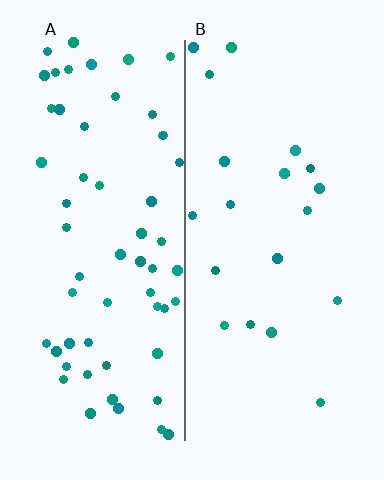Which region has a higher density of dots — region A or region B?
A (the left).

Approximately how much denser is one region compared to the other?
Approximately 3.1× — region A over region B.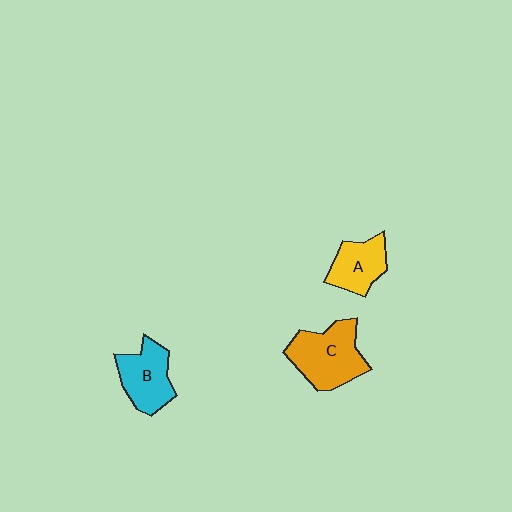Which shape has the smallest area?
Shape A (yellow).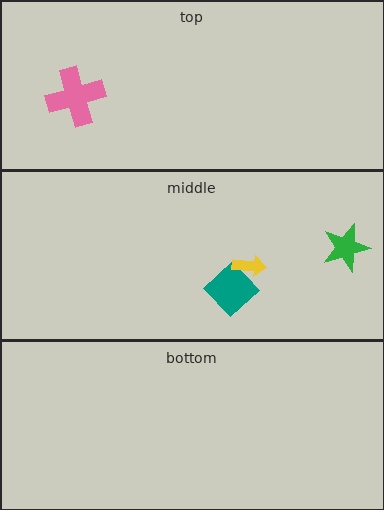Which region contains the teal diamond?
The middle region.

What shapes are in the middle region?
The green star, the teal diamond, the yellow arrow.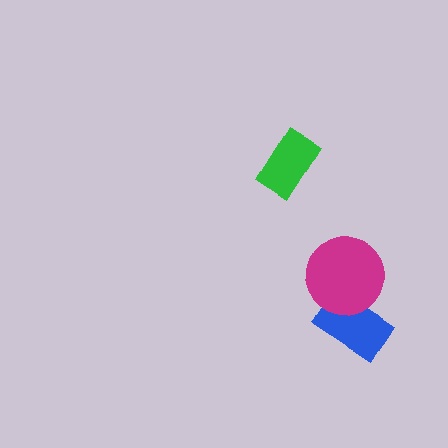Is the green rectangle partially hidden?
No, no other shape covers it.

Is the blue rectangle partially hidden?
Yes, it is partially covered by another shape.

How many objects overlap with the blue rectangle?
1 object overlaps with the blue rectangle.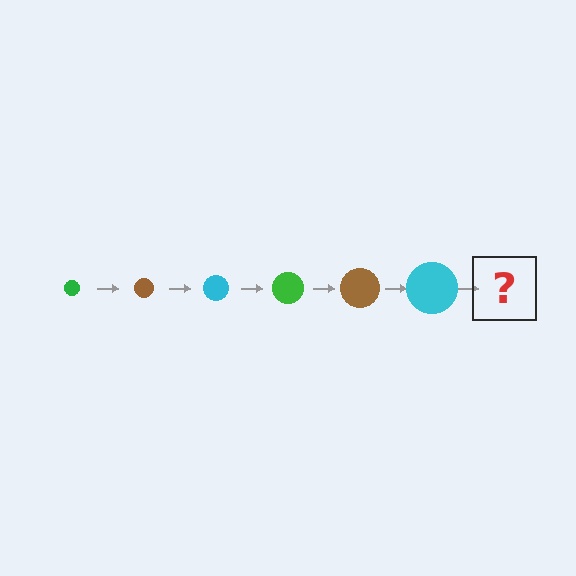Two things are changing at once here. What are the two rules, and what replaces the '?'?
The two rules are that the circle grows larger each step and the color cycles through green, brown, and cyan. The '?' should be a green circle, larger than the previous one.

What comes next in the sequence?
The next element should be a green circle, larger than the previous one.